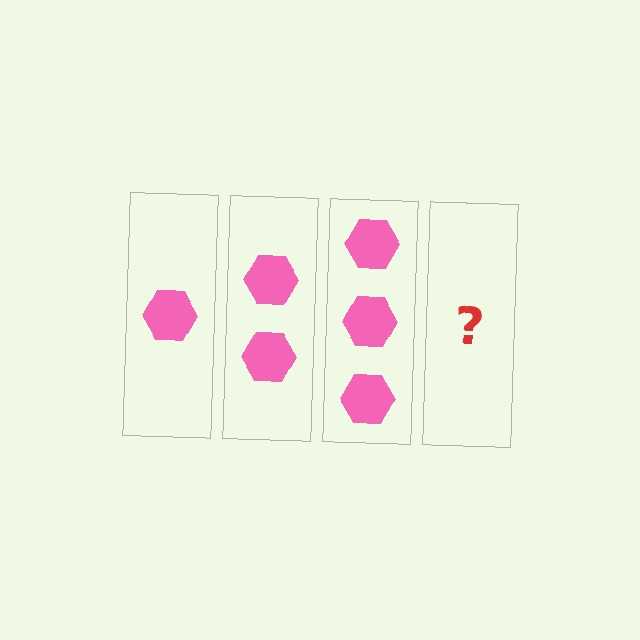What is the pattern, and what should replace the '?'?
The pattern is that each step adds one more hexagon. The '?' should be 4 hexagons.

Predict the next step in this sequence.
The next step is 4 hexagons.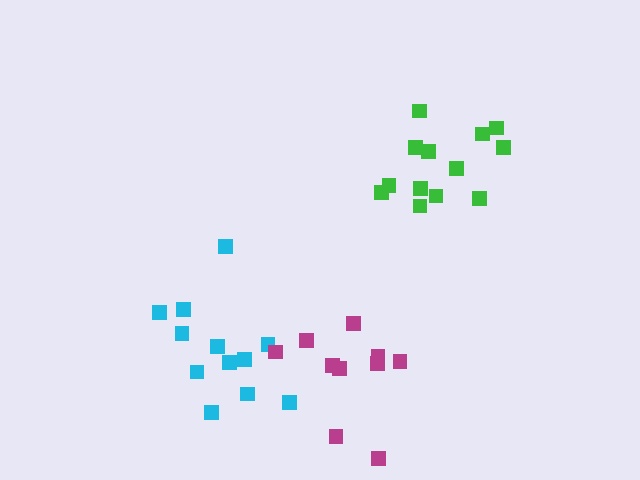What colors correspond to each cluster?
The clusters are colored: green, cyan, magenta.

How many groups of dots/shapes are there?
There are 3 groups.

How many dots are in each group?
Group 1: 13 dots, Group 2: 12 dots, Group 3: 10 dots (35 total).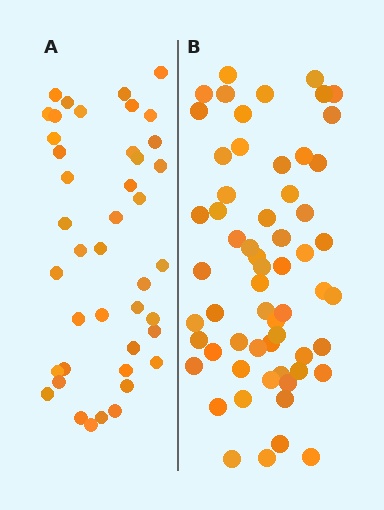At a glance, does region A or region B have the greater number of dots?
Region B (the right region) has more dots.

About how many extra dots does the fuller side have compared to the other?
Region B has approximately 20 more dots than region A.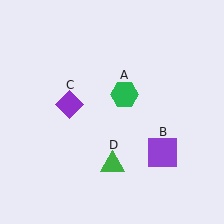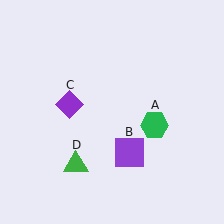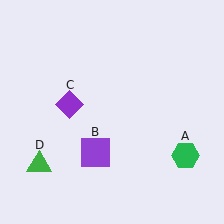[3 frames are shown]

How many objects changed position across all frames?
3 objects changed position: green hexagon (object A), purple square (object B), green triangle (object D).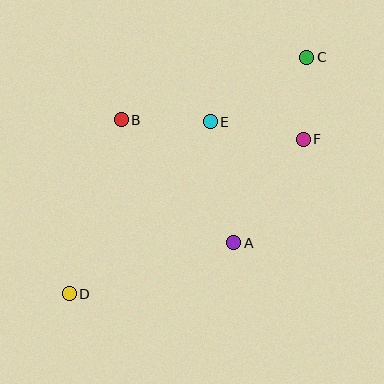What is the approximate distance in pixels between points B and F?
The distance between B and F is approximately 183 pixels.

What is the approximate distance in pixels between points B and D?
The distance between B and D is approximately 182 pixels.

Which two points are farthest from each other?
Points C and D are farthest from each other.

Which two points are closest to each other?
Points C and F are closest to each other.